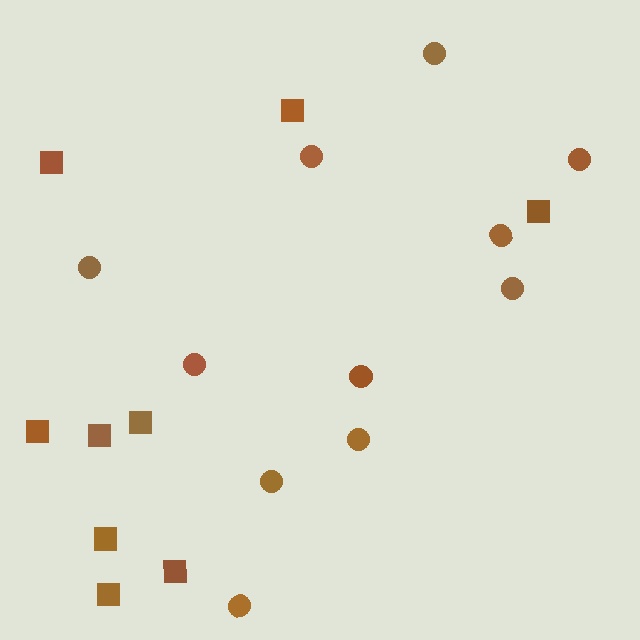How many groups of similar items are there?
There are 2 groups: one group of squares (9) and one group of circles (11).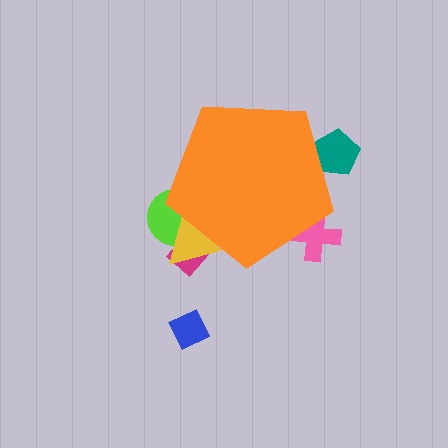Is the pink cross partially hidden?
Yes, the pink cross is partially hidden behind the orange pentagon.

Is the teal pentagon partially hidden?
Yes, the teal pentagon is partially hidden behind the orange pentagon.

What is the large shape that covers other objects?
An orange pentagon.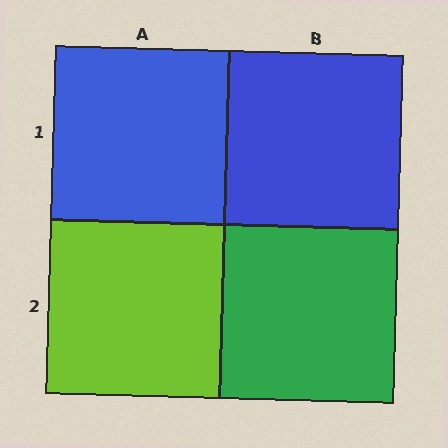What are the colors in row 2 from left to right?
Lime, green.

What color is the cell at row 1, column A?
Blue.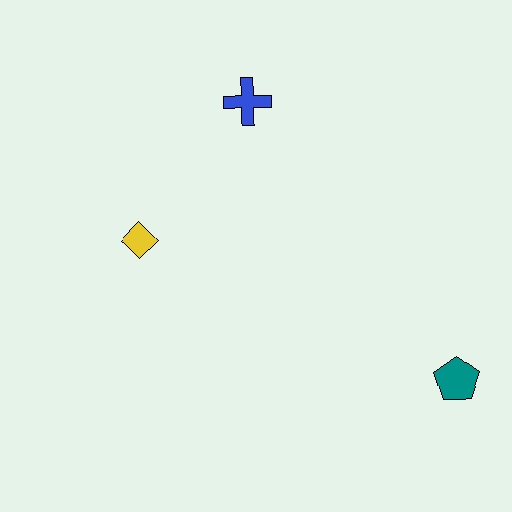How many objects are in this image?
There are 3 objects.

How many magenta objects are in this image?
There are no magenta objects.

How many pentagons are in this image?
There is 1 pentagon.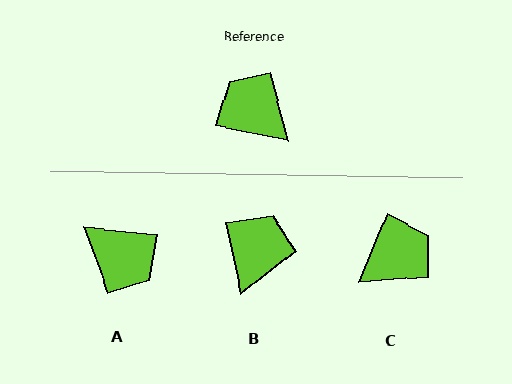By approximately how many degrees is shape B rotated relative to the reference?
Approximately 66 degrees clockwise.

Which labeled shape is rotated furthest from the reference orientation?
A, about 174 degrees away.